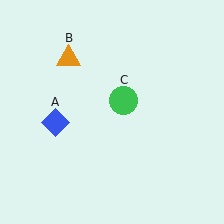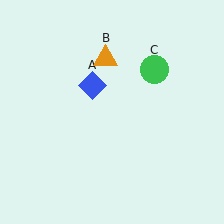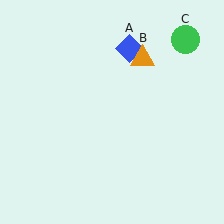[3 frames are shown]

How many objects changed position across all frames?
3 objects changed position: blue diamond (object A), orange triangle (object B), green circle (object C).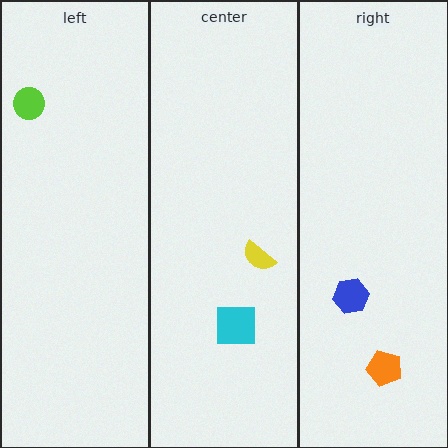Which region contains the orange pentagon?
The right region.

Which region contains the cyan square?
The center region.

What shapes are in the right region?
The blue hexagon, the orange pentagon.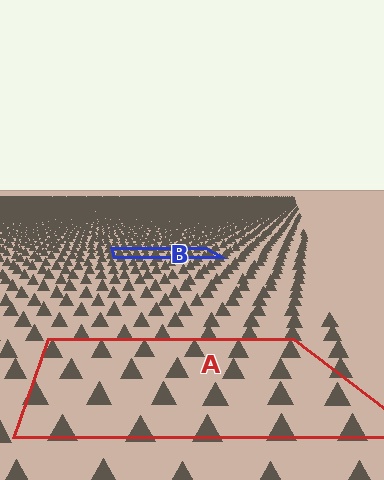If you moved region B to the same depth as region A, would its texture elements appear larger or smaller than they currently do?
They would appear larger. At a closer depth, the same texture elements are projected at a bigger on-screen size.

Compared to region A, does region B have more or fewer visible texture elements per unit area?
Region B has more texture elements per unit area — they are packed more densely because it is farther away.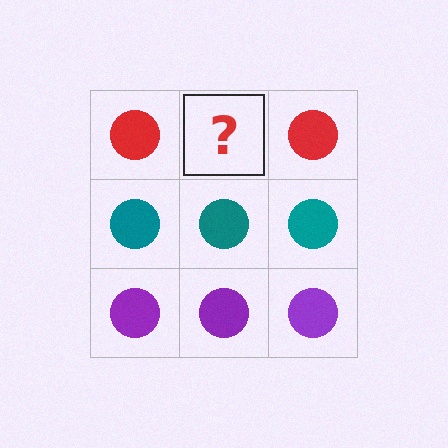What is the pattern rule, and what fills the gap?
The rule is that each row has a consistent color. The gap should be filled with a red circle.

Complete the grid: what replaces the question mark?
The question mark should be replaced with a red circle.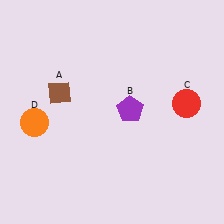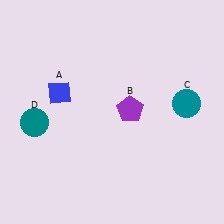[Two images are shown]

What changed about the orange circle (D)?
In Image 1, D is orange. In Image 2, it changed to teal.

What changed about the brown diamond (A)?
In Image 1, A is brown. In Image 2, it changed to blue.